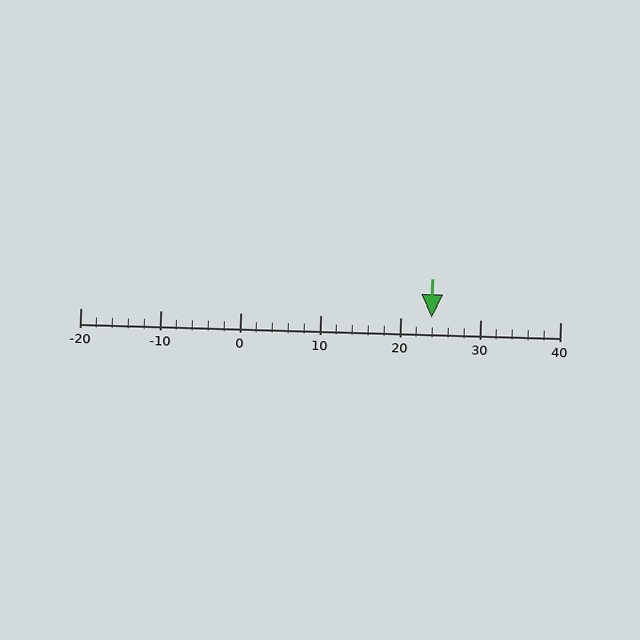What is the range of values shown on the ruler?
The ruler shows values from -20 to 40.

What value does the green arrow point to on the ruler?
The green arrow points to approximately 24.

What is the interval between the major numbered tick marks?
The major tick marks are spaced 10 units apart.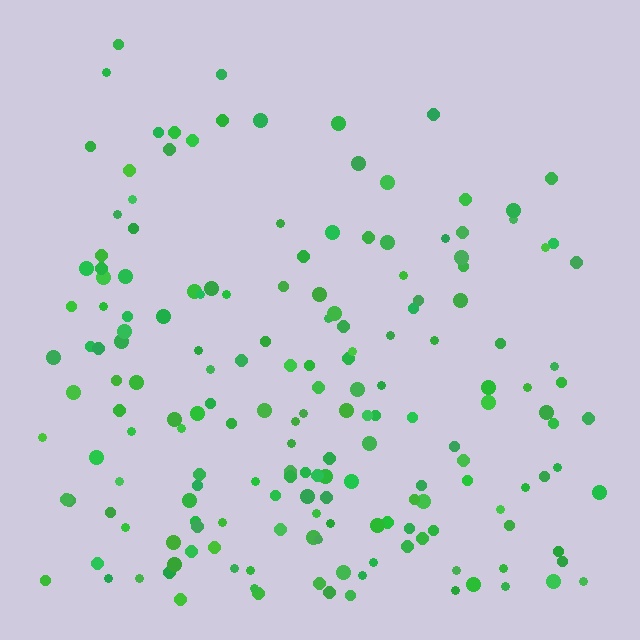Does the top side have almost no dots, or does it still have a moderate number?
Still a moderate number, just noticeably fewer than the bottom.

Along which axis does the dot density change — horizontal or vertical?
Vertical.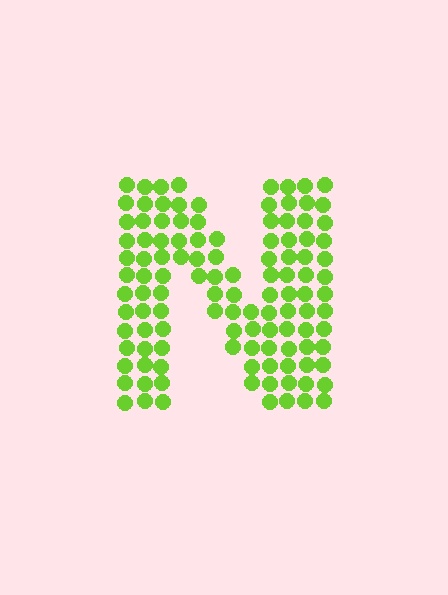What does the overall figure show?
The overall figure shows the letter N.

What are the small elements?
The small elements are circles.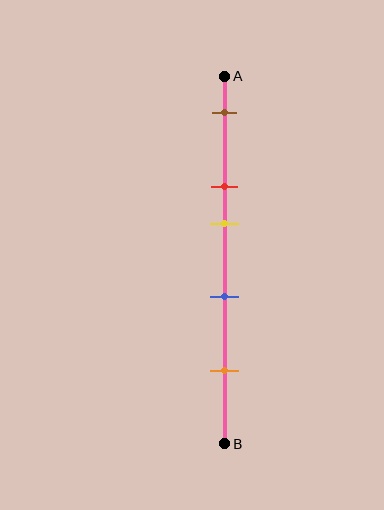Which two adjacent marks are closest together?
The red and yellow marks are the closest adjacent pair.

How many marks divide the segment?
There are 5 marks dividing the segment.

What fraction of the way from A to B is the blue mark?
The blue mark is approximately 60% (0.6) of the way from A to B.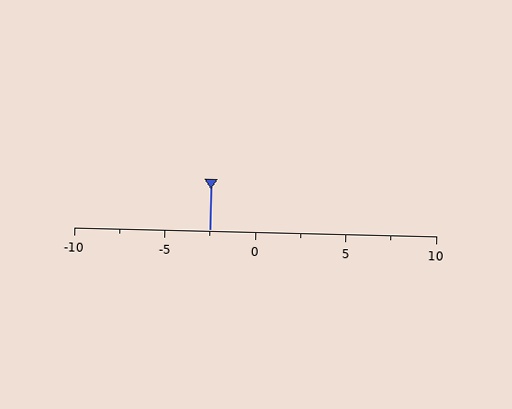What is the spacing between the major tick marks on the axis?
The major ticks are spaced 5 apart.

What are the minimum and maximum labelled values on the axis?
The axis runs from -10 to 10.